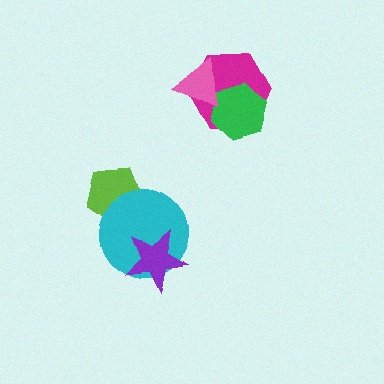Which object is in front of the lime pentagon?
The cyan circle is in front of the lime pentagon.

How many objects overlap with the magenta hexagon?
2 objects overlap with the magenta hexagon.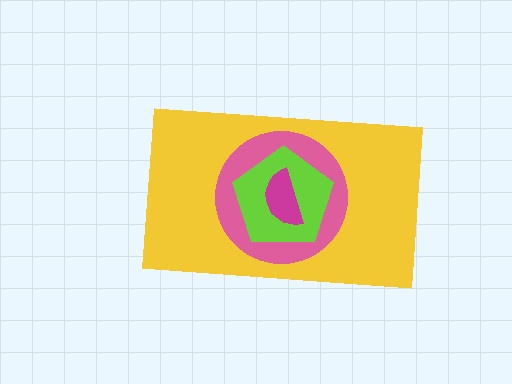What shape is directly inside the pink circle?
The lime pentagon.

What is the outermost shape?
The yellow rectangle.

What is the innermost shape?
The magenta semicircle.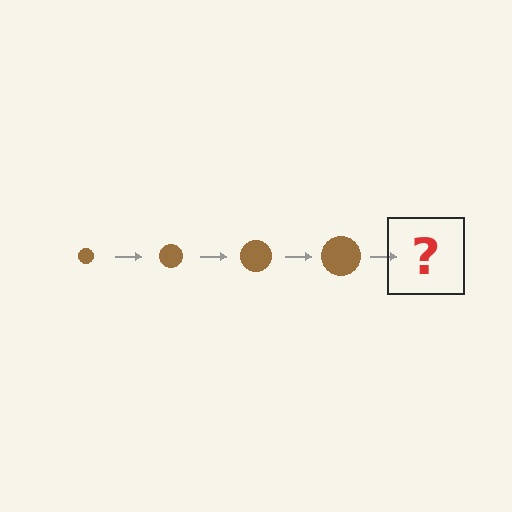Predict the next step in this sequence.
The next step is a brown circle, larger than the previous one.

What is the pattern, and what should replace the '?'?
The pattern is that the circle gets progressively larger each step. The '?' should be a brown circle, larger than the previous one.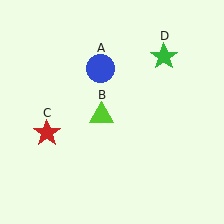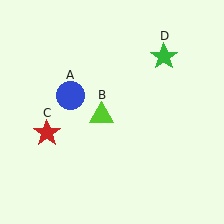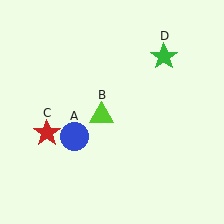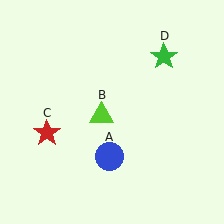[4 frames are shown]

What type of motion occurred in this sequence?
The blue circle (object A) rotated counterclockwise around the center of the scene.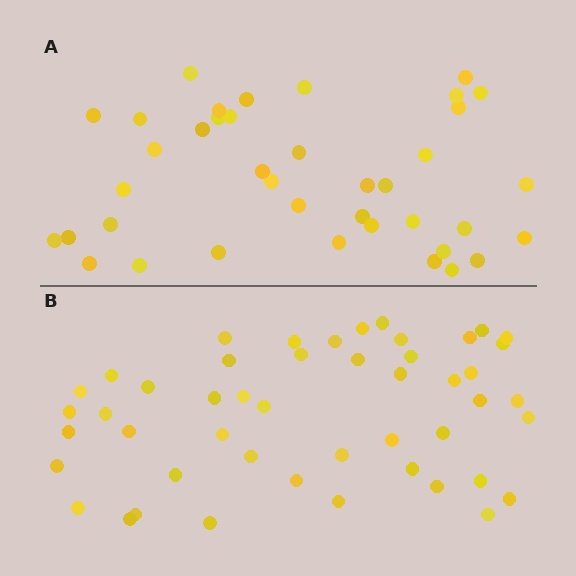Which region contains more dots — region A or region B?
Region B (the bottom region) has more dots.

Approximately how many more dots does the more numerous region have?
Region B has roughly 8 or so more dots than region A.